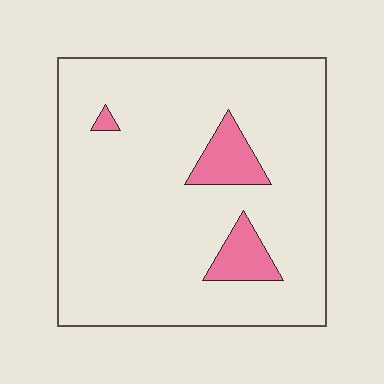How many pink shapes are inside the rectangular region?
3.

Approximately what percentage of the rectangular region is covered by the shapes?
Approximately 10%.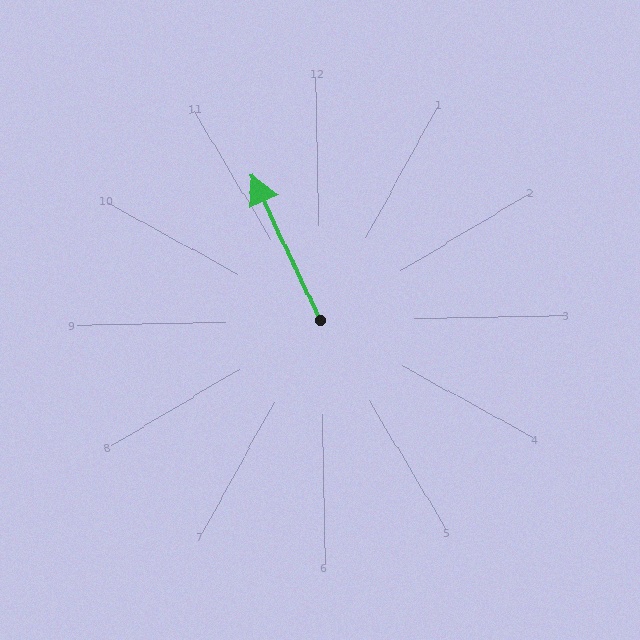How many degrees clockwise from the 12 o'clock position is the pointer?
Approximately 336 degrees.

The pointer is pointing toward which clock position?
Roughly 11 o'clock.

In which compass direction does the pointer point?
Northwest.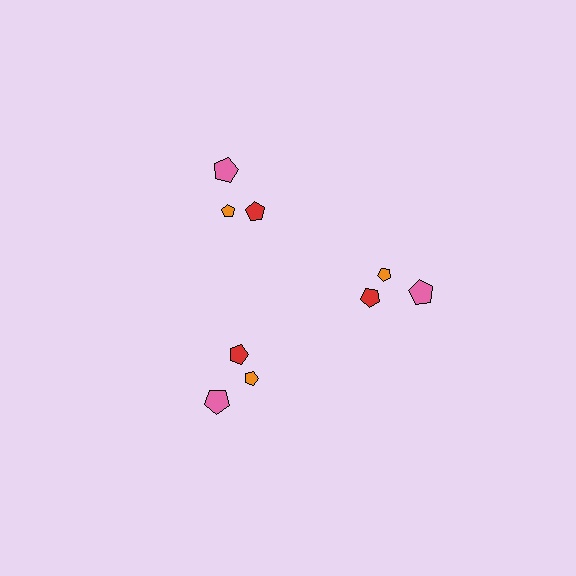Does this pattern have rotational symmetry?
Yes, this pattern has 3-fold rotational symmetry. It looks the same after rotating 120 degrees around the center.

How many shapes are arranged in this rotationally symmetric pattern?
There are 9 shapes, arranged in 3 groups of 3.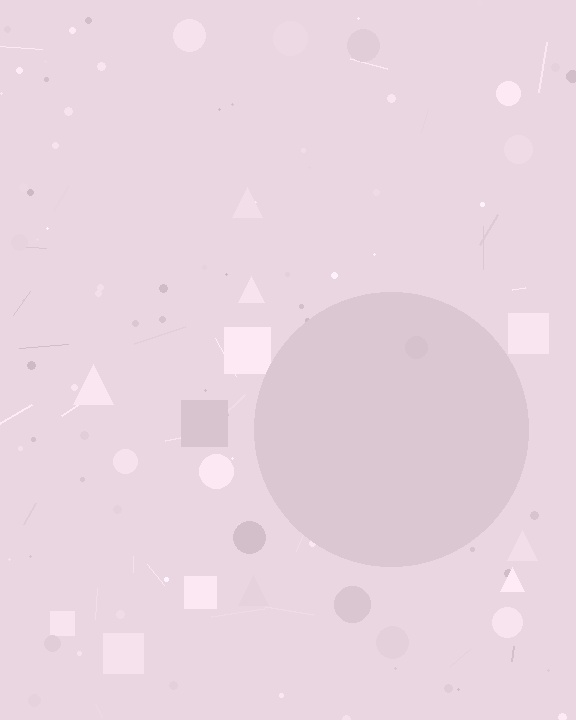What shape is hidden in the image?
A circle is hidden in the image.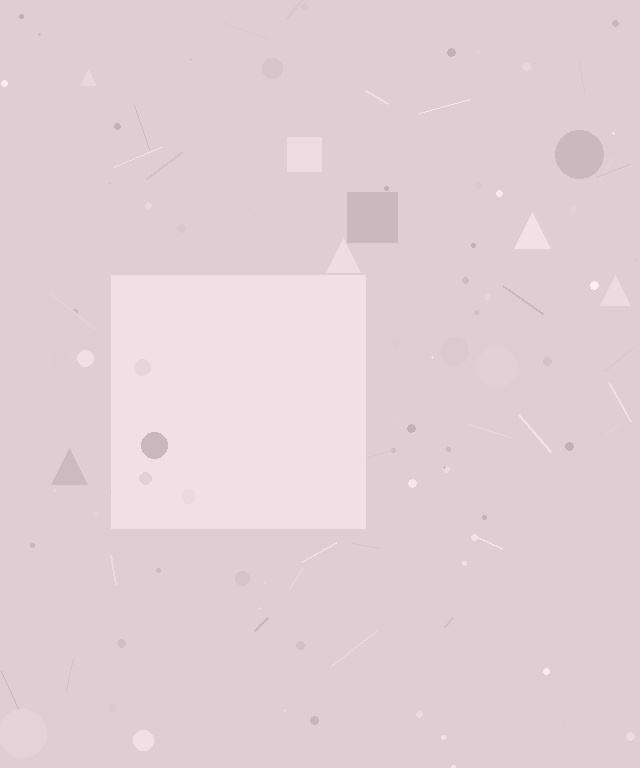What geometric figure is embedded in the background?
A square is embedded in the background.